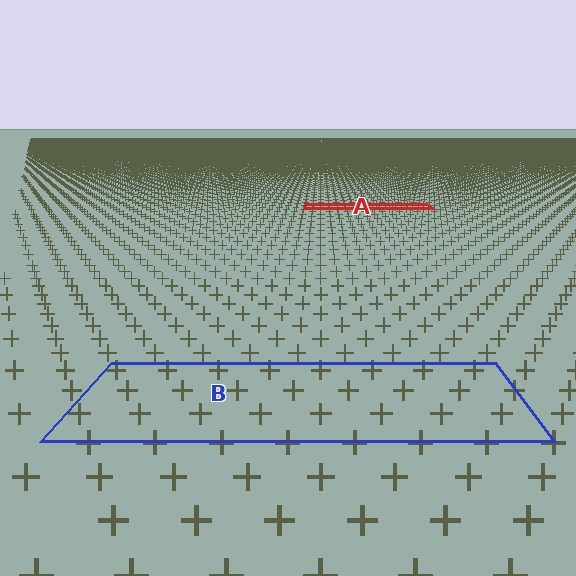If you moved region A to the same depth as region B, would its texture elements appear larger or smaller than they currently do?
They would appear larger. At a closer depth, the same texture elements are projected at a bigger on-screen size.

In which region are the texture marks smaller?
The texture marks are smaller in region A, because it is farther away.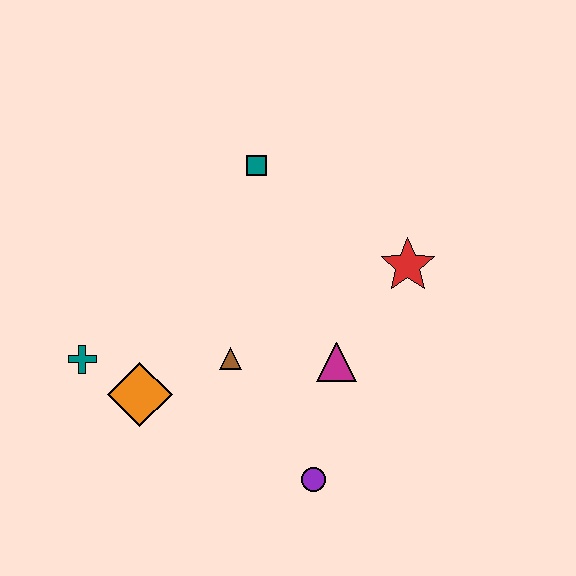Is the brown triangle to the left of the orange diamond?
No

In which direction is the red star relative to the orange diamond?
The red star is to the right of the orange diamond.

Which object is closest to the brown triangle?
The orange diamond is closest to the brown triangle.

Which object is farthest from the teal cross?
The red star is farthest from the teal cross.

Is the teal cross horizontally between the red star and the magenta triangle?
No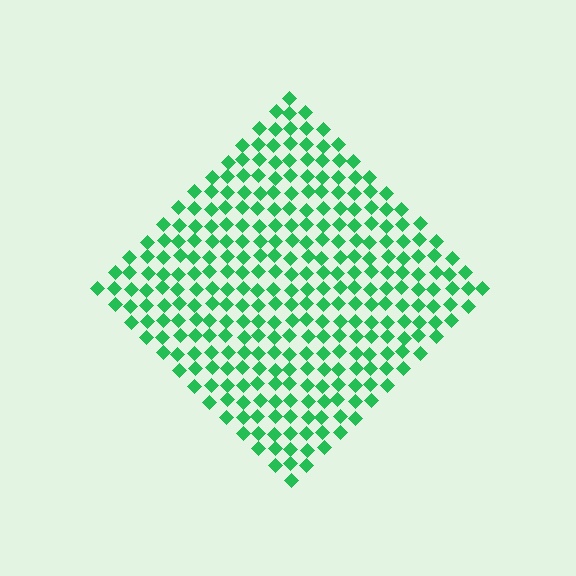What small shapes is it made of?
It is made of small diamonds.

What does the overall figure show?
The overall figure shows a diamond.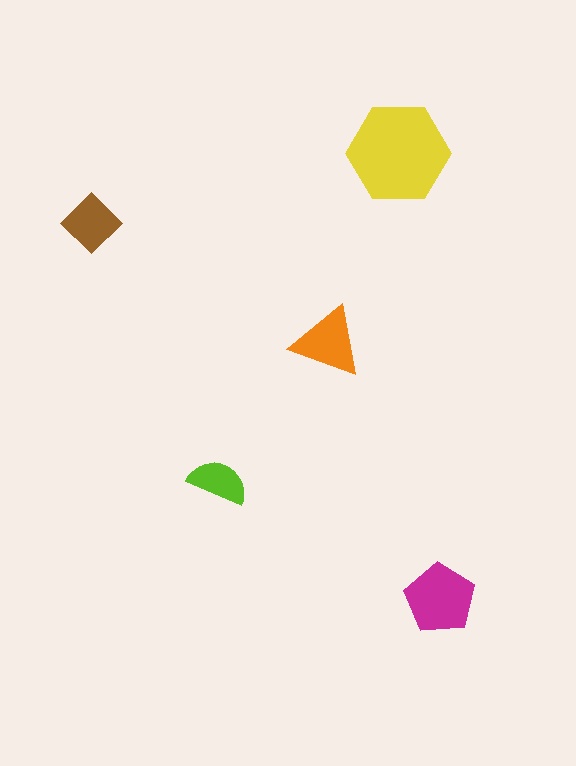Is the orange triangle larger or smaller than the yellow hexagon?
Smaller.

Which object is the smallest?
The lime semicircle.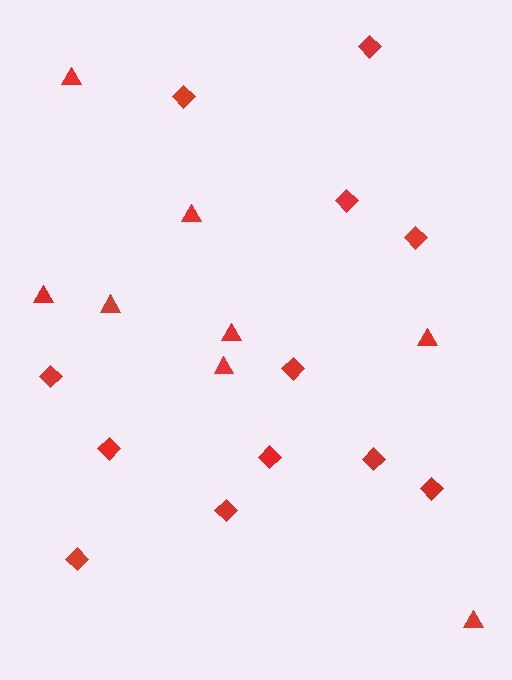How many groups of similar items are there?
There are 2 groups: one group of diamonds (12) and one group of triangles (8).